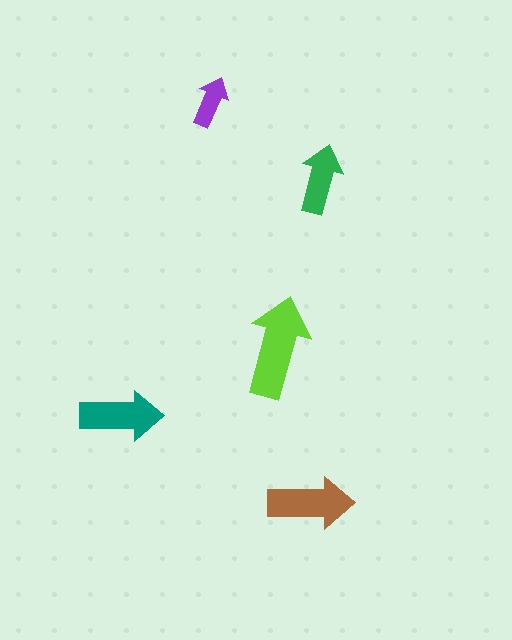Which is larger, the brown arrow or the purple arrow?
The brown one.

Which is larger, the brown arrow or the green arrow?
The brown one.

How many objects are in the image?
There are 5 objects in the image.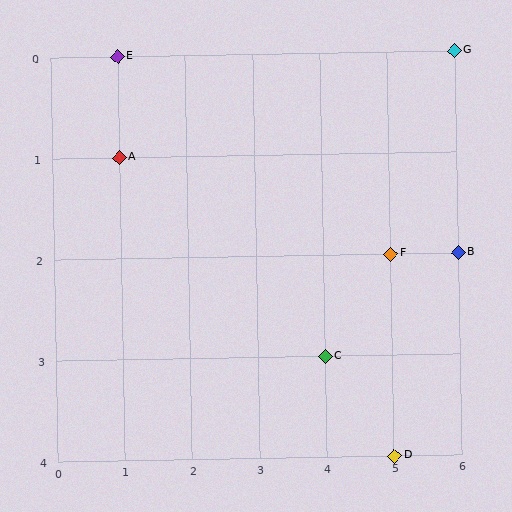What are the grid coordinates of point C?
Point C is at grid coordinates (4, 3).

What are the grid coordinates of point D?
Point D is at grid coordinates (5, 4).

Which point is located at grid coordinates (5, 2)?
Point F is at (5, 2).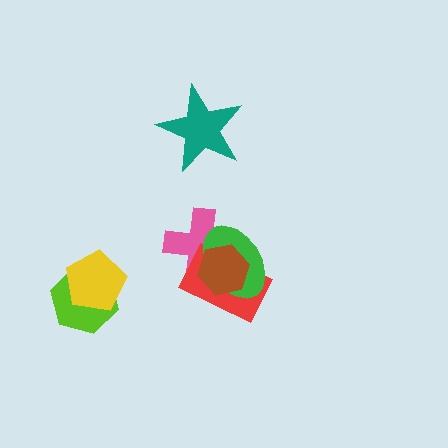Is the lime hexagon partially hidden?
Yes, it is partially covered by another shape.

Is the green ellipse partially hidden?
Yes, it is partially covered by another shape.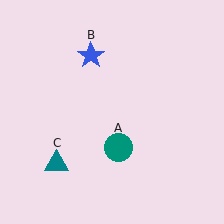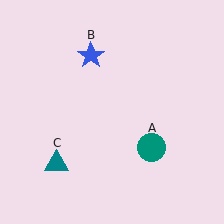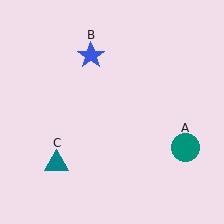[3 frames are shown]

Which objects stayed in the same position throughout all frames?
Blue star (object B) and teal triangle (object C) remained stationary.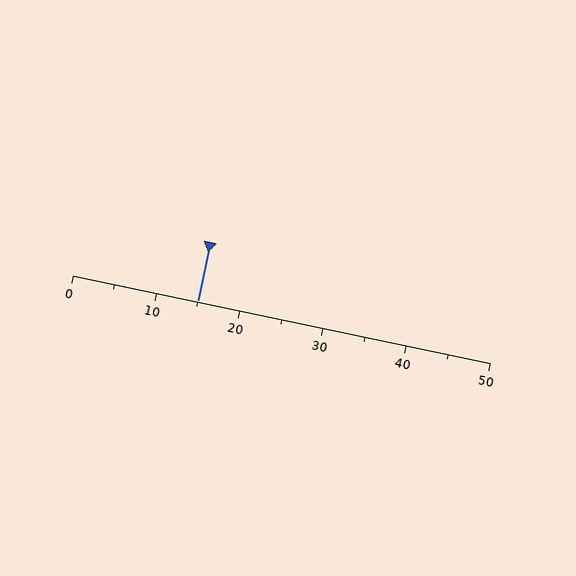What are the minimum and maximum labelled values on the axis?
The axis runs from 0 to 50.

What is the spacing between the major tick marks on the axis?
The major ticks are spaced 10 apart.